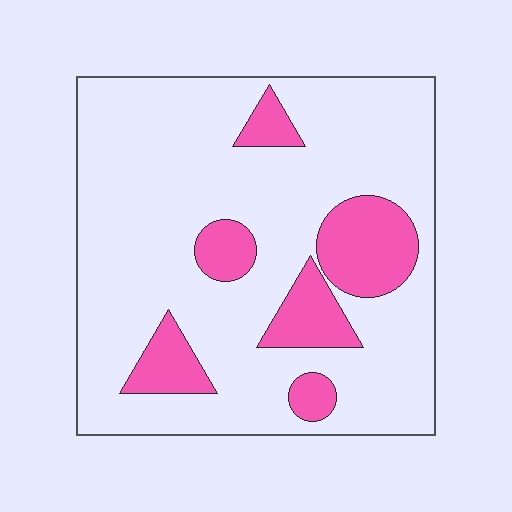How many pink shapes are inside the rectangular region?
6.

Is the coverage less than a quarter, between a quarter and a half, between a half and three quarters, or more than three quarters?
Less than a quarter.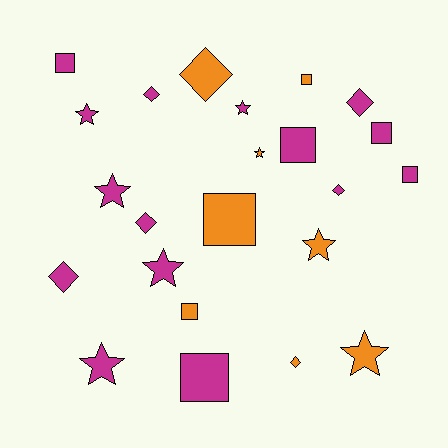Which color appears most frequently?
Magenta, with 15 objects.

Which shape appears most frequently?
Square, with 8 objects.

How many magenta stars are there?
There are 5 magenta stars.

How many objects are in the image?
There are 23 objects.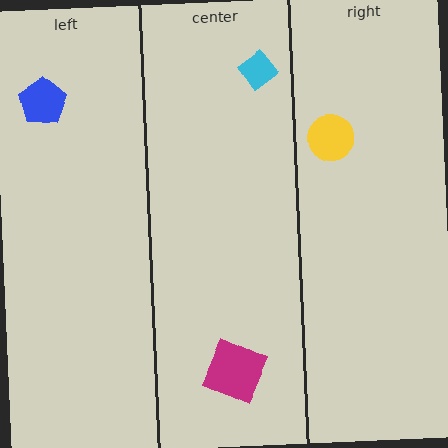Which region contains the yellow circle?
The right region.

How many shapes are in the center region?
2.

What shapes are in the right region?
The yellow circle.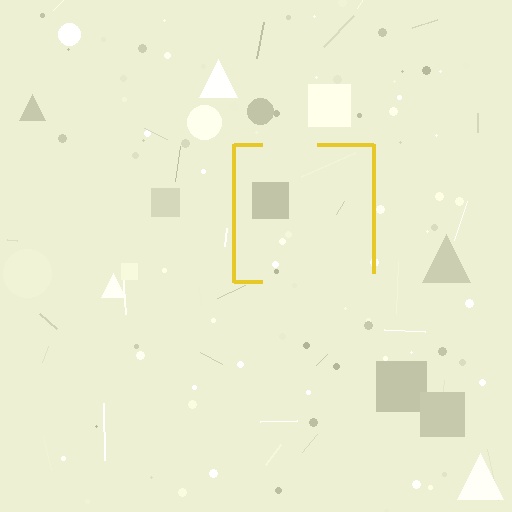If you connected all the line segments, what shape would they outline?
They would outline a square.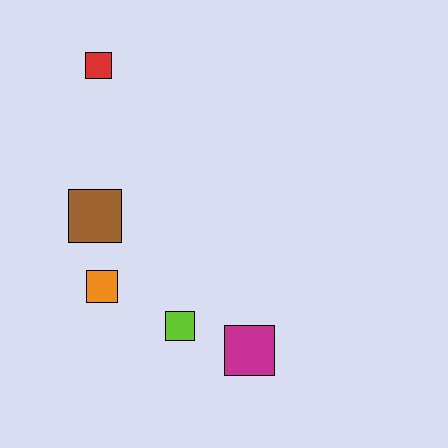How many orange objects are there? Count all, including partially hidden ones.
There is 1 orange object.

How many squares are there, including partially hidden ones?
There are 5 squares.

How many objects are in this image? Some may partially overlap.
There are 5 objects.